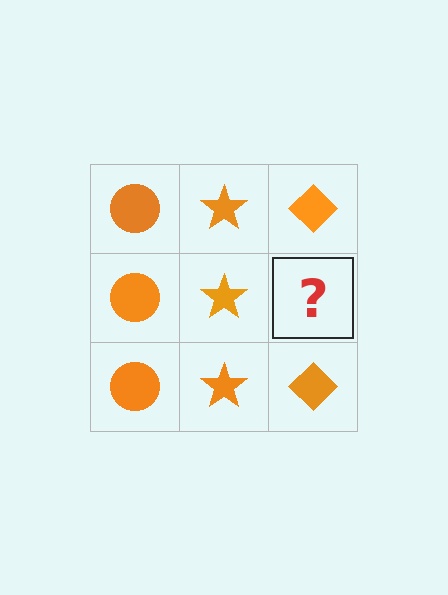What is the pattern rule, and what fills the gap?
The rule is that each column has a consistent shape. The gap should be filled with an orange diamond.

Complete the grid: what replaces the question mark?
The question mark should be replaced with an orange diamond.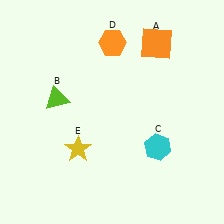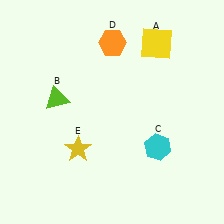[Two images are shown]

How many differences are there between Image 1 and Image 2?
There is 1 difference between the two images.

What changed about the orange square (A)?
In Image 1, A is orange. In Image 2, it changed to yellow.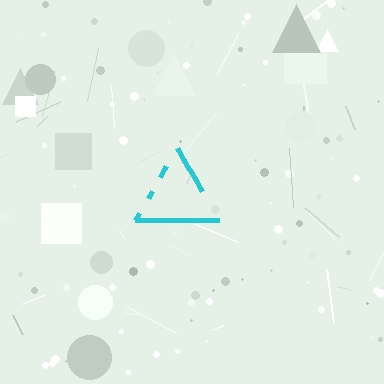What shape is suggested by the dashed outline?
The dashed outline suggests a triangle.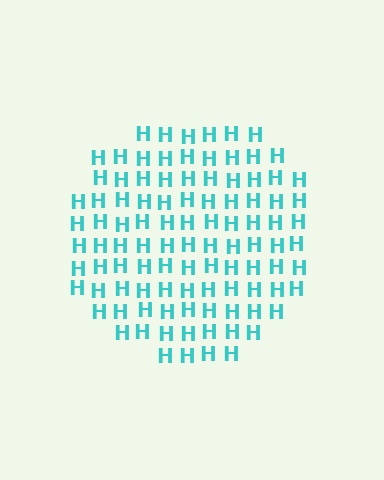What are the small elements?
The small elements are letter H's.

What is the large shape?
The large shape is a circle.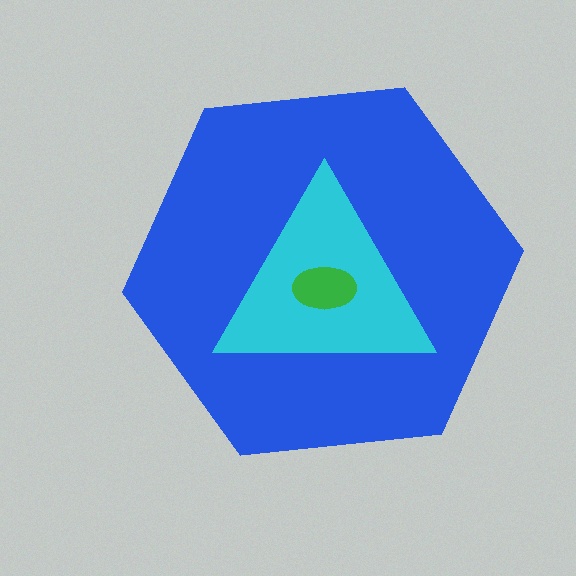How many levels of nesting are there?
3.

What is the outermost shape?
The blue hexagon.